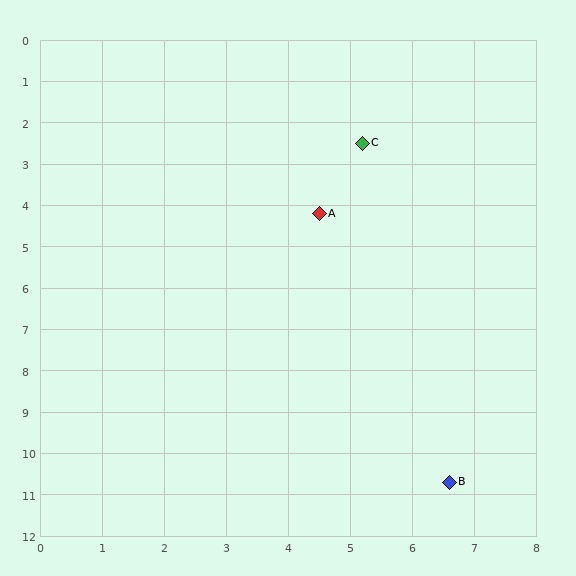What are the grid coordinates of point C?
Point C is at approximately (5.2, 2.5).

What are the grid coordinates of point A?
Point A is at approximately (4.5, 4.2).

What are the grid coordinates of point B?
Point B is at approximately (6.6, 10.7).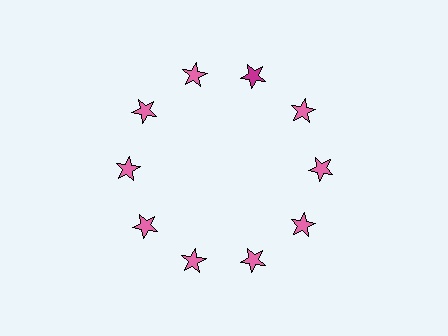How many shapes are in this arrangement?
There are 10 shapes arranged in a ring pattern.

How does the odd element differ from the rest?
It has a different color: magenta instead of pink.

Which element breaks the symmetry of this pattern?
The magenta star at roughly the 1 o'clock position breaks the symmetry. All other shapes are pink stars.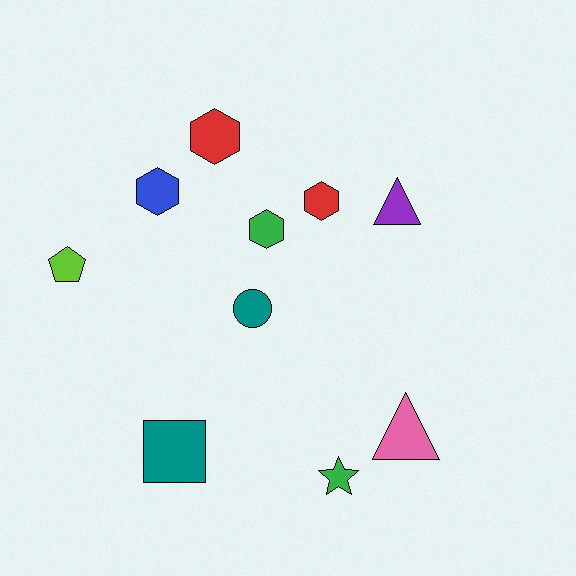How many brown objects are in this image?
There are no brown objects.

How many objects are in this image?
There are 10 objects.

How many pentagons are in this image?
There is 1 pentagon.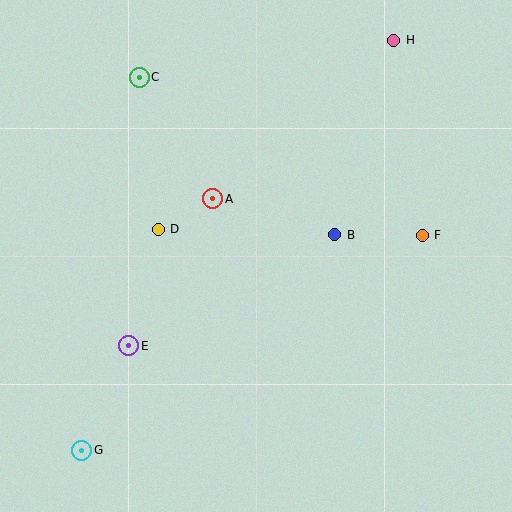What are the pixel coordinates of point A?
Point A is at (213, 199).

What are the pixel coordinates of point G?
Point G is at (82, 450).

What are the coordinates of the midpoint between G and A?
The midpoint between G and A is at (147, 325).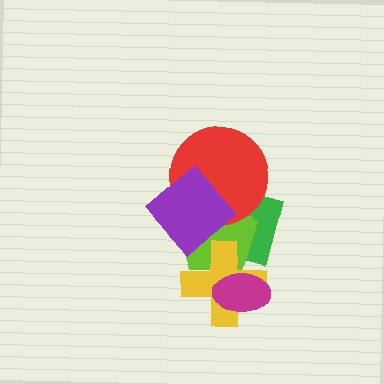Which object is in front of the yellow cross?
The magenta ellipse is in front of the yellow cross.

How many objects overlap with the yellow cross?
3 objects overlap with the yellow cross.